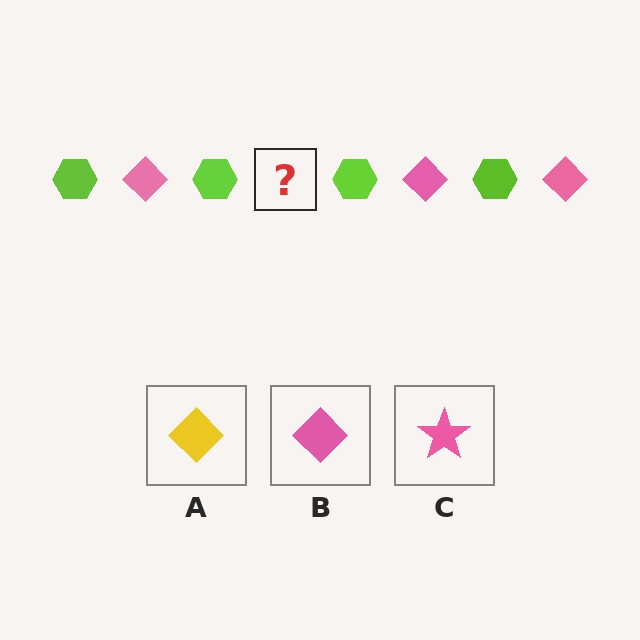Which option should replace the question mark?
Option B.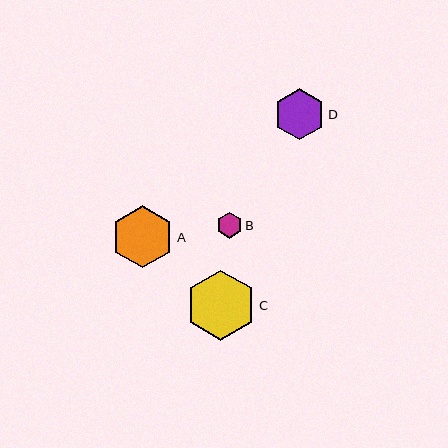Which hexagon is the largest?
Hexagon C is the largest with a size of approximately 70 pixels.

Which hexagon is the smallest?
Hexagon B is the smallest with a size of approximately 26 pixels.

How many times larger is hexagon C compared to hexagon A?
Hexagon C is approximately 1.1 times the size of hexagon A.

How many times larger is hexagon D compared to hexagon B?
Hexagon D is approximately 2.0 times the size of hexagon B.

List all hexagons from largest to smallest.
From largest to smallest: C, A, D, B.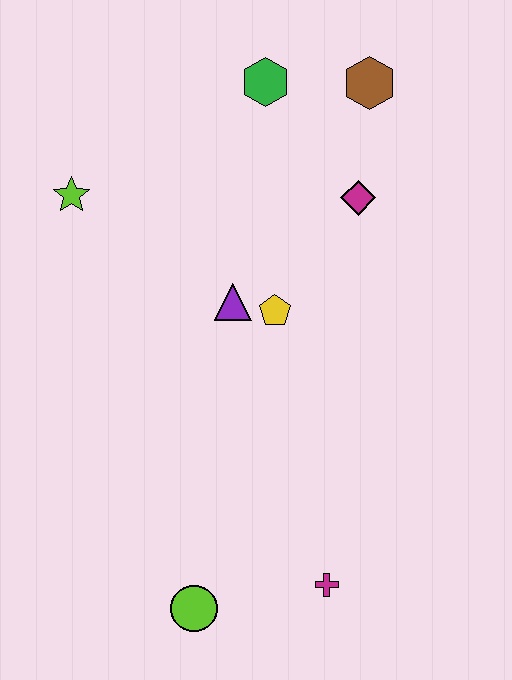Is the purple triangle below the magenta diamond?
Yes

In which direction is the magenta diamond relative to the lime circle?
The magenta diamond is above the lime circle.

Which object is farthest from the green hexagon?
The lime circle is farthest from the green hexagon.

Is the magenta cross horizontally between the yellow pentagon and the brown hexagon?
Yes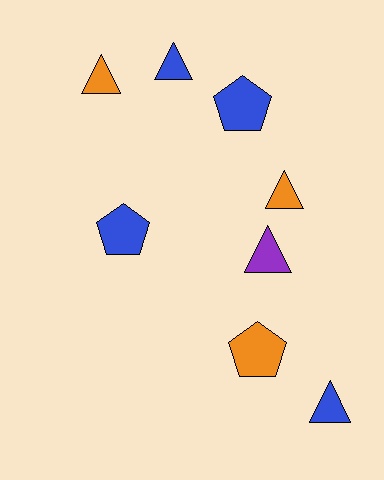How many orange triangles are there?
There are 2 orange triangles.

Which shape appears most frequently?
Triangle, with 5 objects.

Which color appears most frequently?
Blue, with 4 objects.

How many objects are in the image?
There are 8 objects.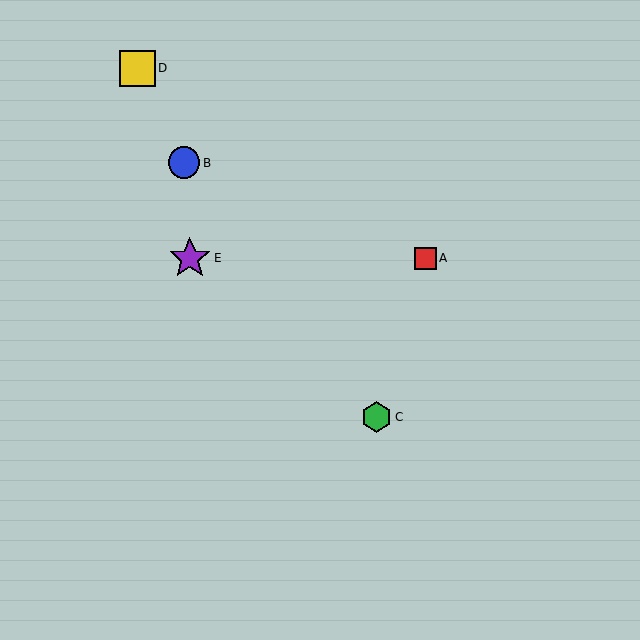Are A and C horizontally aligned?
No, A is at y≈258 and C is at y≈417.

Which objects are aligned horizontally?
Objects A, E are aligned horizontally.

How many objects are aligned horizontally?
2 objects (A, E) are aligned horizontally.